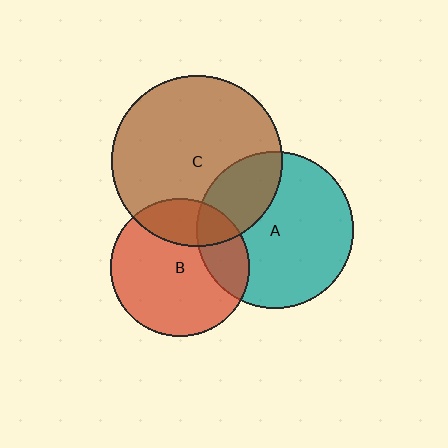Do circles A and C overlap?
Yes.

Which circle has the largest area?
Circle C (brown).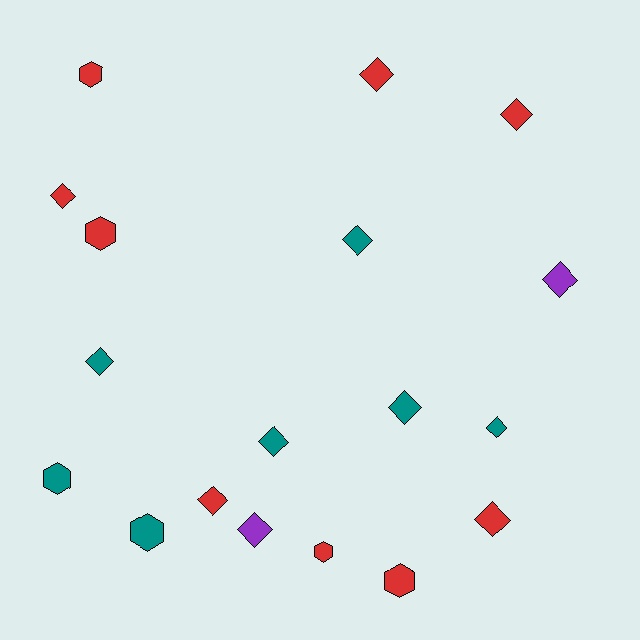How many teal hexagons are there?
There are 2 teal hexagons.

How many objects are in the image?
There are 18 objects.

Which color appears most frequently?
Red, with 9 objects.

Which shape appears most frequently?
Diamond, with 12 objects.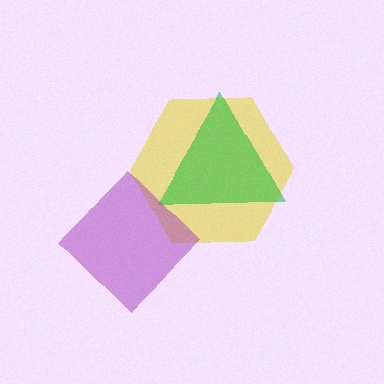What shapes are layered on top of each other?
The layered shapes are: a yellow hexagon, a green triangle, a purple diamond.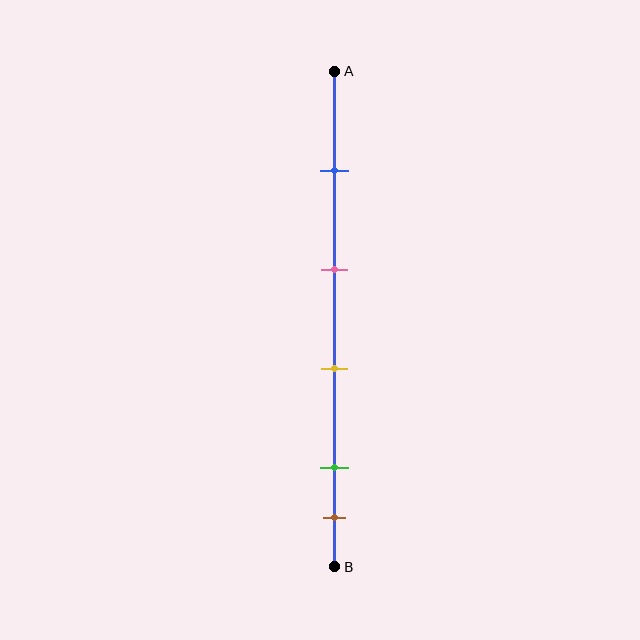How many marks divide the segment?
There are 5 marks dividing the segment.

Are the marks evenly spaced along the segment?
No, the marks are not evenly spaced.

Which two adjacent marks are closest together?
The green and brown marks are the closest adjacent pair.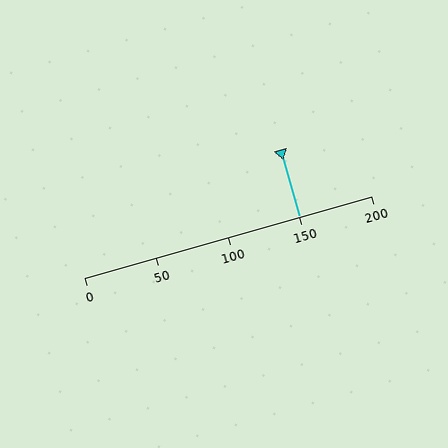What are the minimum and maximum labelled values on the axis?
The axis runs from 0 to 200.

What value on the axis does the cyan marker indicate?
The marker indicates approximately 150.